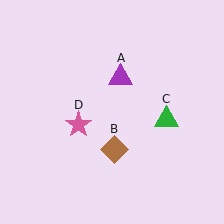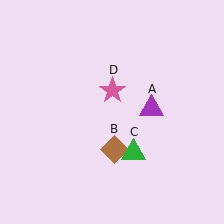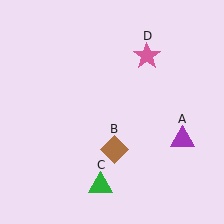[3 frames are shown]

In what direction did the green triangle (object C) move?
The green triangle (object C) moved down and to the left.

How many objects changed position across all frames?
3 objects changed position: purple triangle (object A), green triangle (object C), pink star (object D).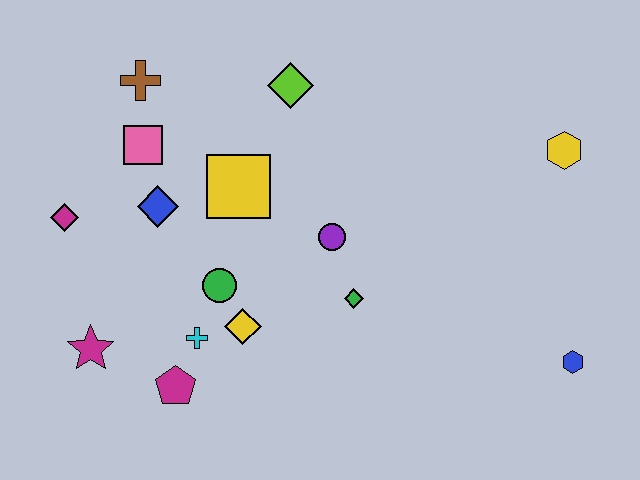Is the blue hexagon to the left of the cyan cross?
No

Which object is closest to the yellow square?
The blue diamond is closest to the yellow square.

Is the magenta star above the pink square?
No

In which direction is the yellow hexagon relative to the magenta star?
The yellow hexagon is to the right of the magenta star.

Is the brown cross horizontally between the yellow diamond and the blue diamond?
No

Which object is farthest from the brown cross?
The blue hexagon is farthest from the brown cross.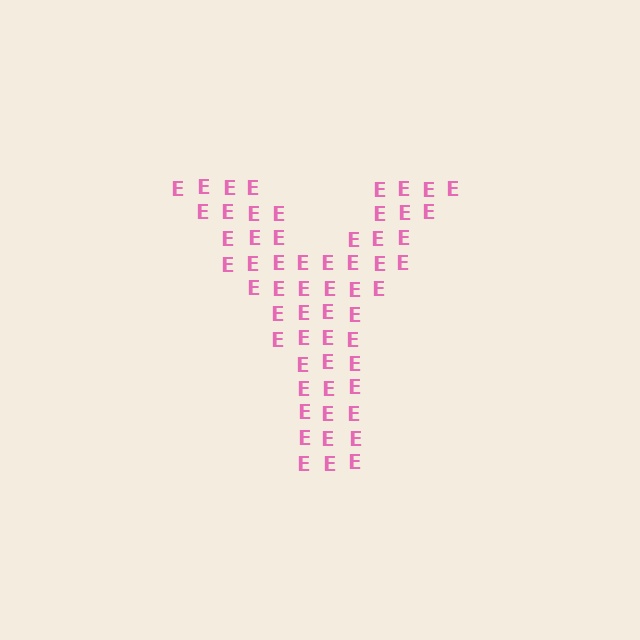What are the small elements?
The small elements are letter E's.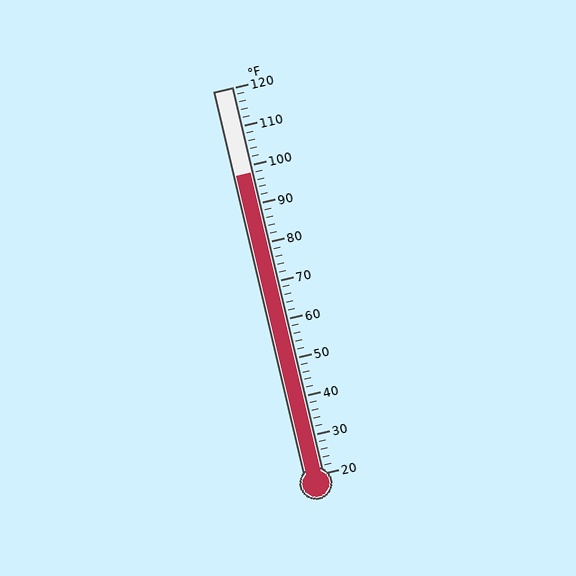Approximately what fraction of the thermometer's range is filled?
The thermometer is filled to approximately 80% of its range.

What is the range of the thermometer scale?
The thermometer scale ranges from 20°F to 120°F.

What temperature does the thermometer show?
The thermometer shows approximately 98°F.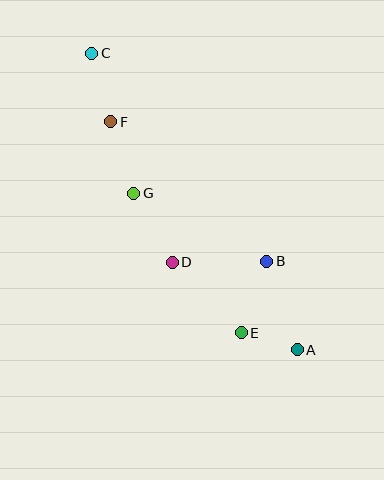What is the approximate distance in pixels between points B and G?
The distance between B and G is approximately 149 pixels.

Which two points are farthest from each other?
Points A and C are farthest from each other.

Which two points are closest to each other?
Points A and E are closest to each other.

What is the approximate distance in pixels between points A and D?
The distance between A and D is approximately 153 pixels.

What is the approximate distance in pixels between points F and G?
The distance between F and G is approximately 75 pixels.